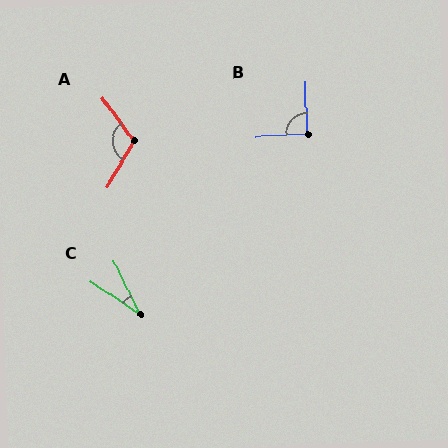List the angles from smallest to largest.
C (31°), B (91°), A (113°).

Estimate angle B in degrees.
Approximately 91 degrees.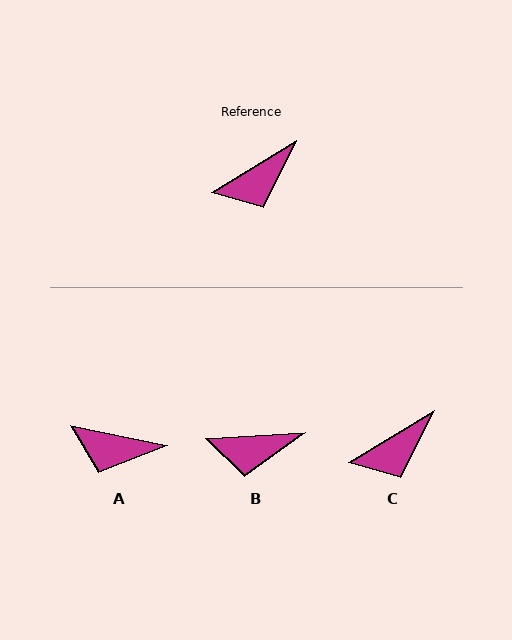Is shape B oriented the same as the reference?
No, it is off by about 27 degrees.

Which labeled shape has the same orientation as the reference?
C.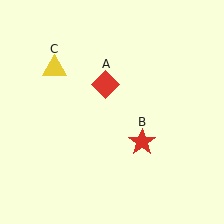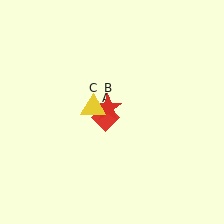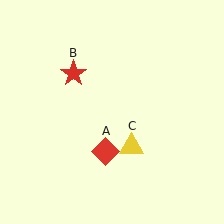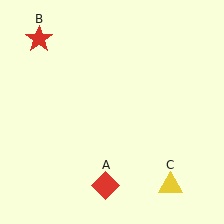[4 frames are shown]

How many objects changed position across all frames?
3 objects changed position: red diamond (object A), red star (object B), yellow triangle (object C).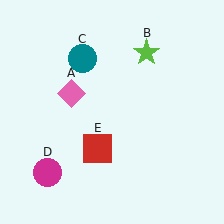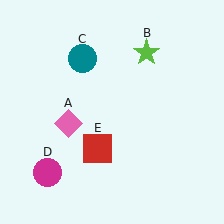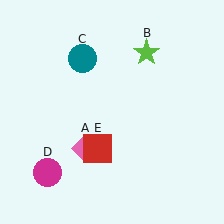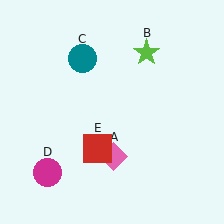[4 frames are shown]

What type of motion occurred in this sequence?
The pink diamond (object A) rotated counterclockwise around the center of the scene.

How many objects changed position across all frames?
1 object changed position: pink diamond (object A).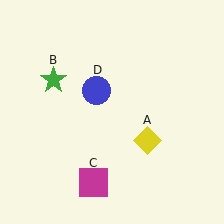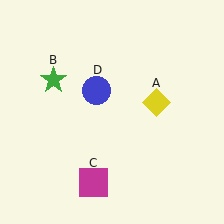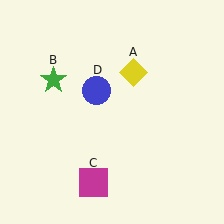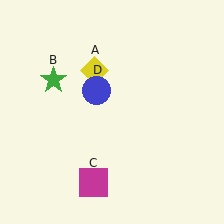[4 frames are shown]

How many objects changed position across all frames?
1 object changed position: yellow diamond (object A).